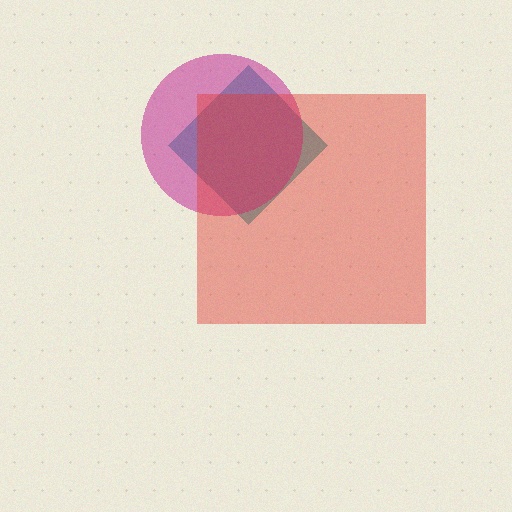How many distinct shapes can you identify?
There are 3 distinct shapes: a teal diamond, a magenta circle, a red square.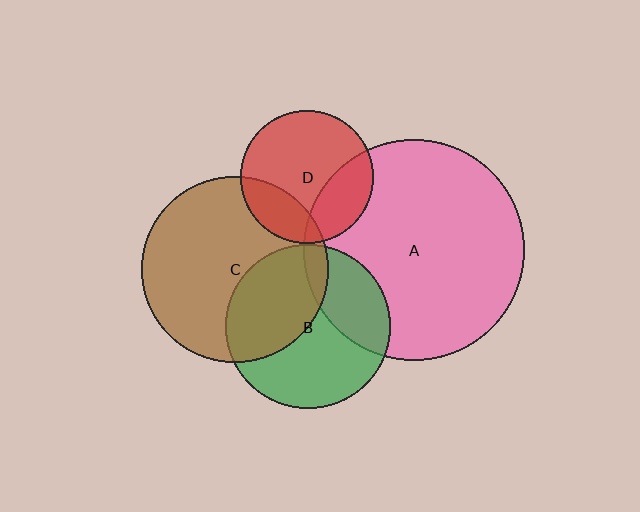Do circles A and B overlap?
Yes.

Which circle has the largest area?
Circle A (pink).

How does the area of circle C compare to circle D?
Approximately 2.0 times.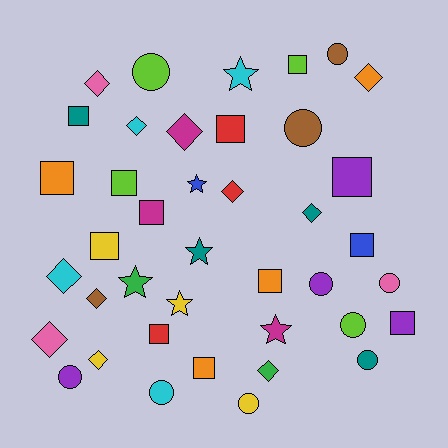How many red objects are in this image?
There are 3 red objects.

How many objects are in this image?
There are 40 objects.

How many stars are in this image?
There are 6 stars.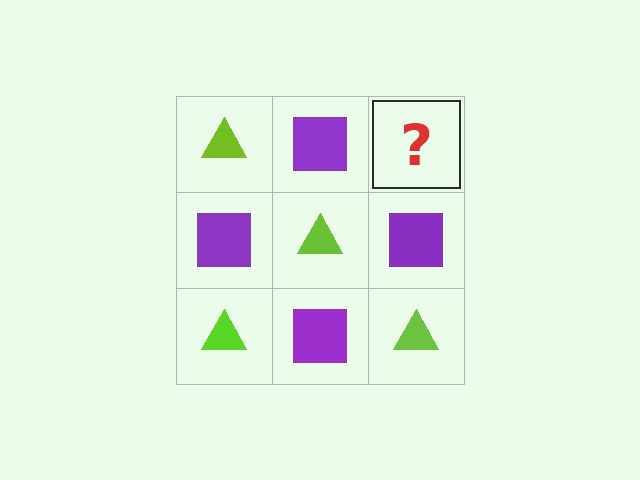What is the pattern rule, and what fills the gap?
The rule is that it alternates lime triangle and purple square in a checkerboard pattern. The gap should be filled with a lime triangle.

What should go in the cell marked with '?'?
The missing cell should contain a lime triangle.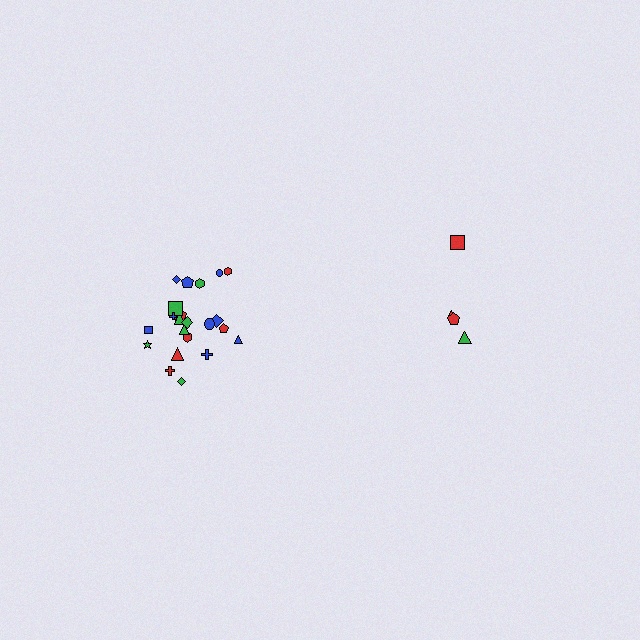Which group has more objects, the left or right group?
The left group.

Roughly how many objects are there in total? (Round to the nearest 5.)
Roughly 25 objects in total.